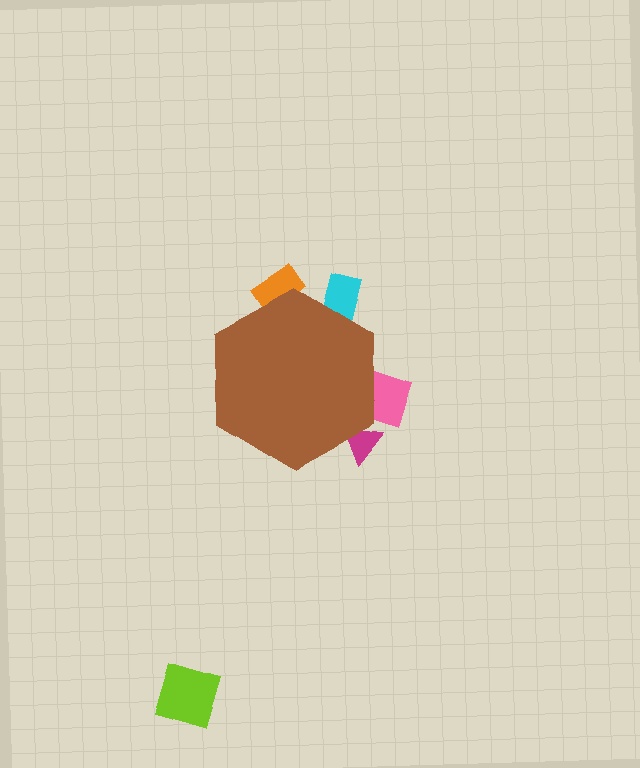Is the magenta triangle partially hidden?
Yes, the magenta triangle is partially hidden behind the brown hexagon.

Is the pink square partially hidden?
Yes, the pink square is partially hidden behind the brown hexagon.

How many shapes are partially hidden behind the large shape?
4 shapes are partially hidden.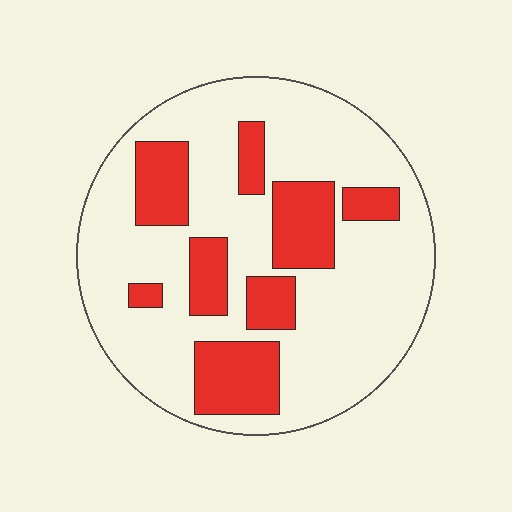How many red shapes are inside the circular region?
8.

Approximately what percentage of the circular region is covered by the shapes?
Approximately 25%.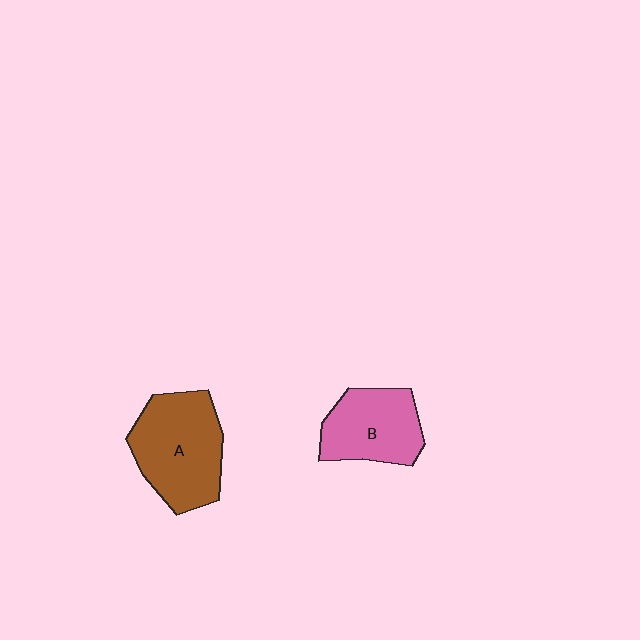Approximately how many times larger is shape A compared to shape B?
Approximately 1.3 times.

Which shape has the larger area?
Shape A (brown).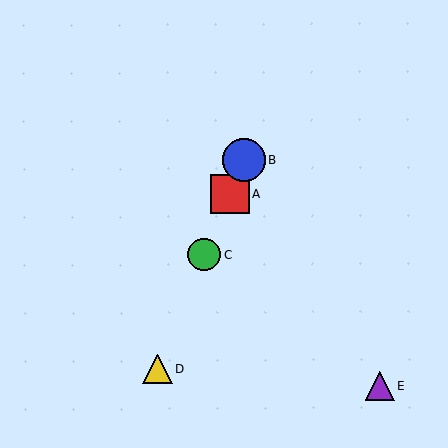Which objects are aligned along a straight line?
Objects A, B, C, D are aligned along a straight line.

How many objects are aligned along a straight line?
4 objects (A, B, C, D) are aligned along a straight line.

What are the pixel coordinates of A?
Object A is at (230, 194).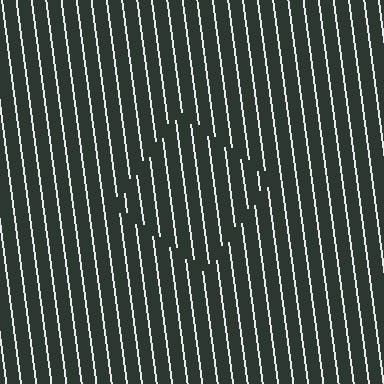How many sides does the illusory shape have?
4 sides — the line-ends trace a square.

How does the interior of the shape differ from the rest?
The interior of the shape contains the same grating, shifted by half a period — the contour is defined by the phase discontinuity where line-ends from the inner and outer gratings abut.